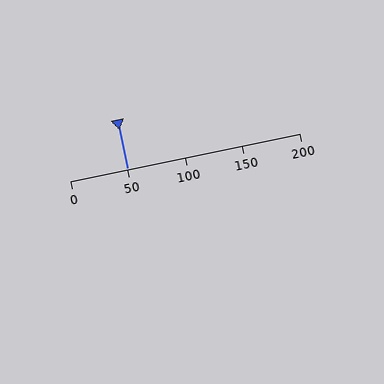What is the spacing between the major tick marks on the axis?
The major ticks are spaced 50 apart.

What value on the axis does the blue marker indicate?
The marker indicates approximately 50.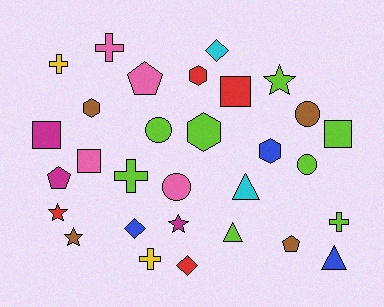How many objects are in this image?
There are 30 objects.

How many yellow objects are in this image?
There are 2 yellow objects.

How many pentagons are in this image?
There are 3 pentagons.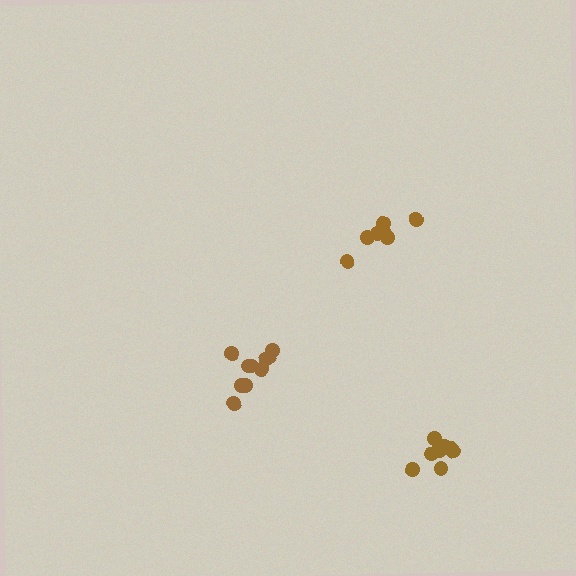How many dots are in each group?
Group 1: 10 dots, Group 2: 7 dots, Group 3: 8 dots (25 total).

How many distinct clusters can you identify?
There are 3 distinct clusters.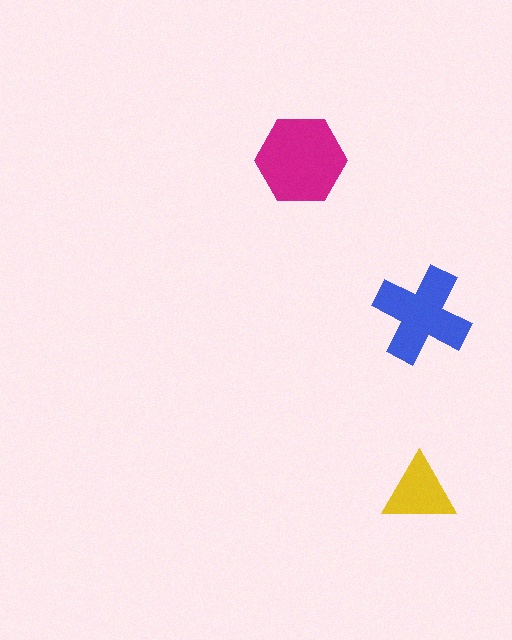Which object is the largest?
The magenta hexagon.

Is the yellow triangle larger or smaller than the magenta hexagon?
Smaller.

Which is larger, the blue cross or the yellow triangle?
The blue cross.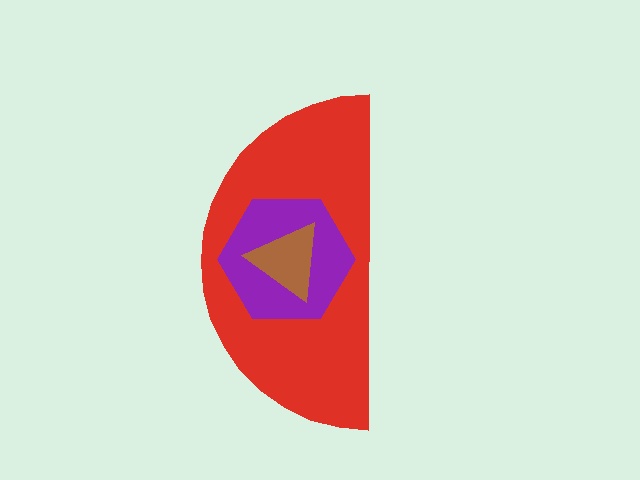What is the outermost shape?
The red semicircle.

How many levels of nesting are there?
3.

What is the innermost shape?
The brown triangle.